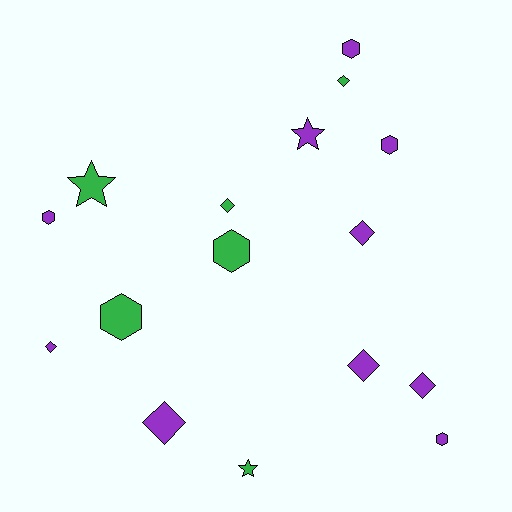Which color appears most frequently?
Purple, with 10 objects.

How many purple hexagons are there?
There are 4 purple hexagons.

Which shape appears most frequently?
Diamond, with 7 objects.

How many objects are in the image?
There are 16 objects.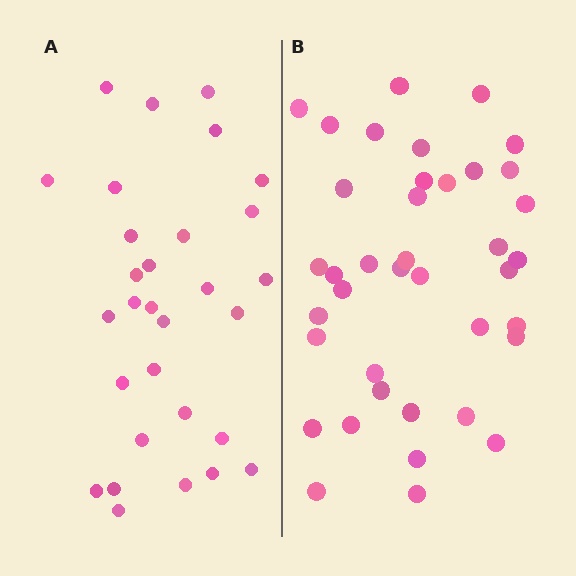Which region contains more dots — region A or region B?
Region B (the right region) has more dots.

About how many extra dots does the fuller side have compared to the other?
Region B has roughly 8 or so more dots than region A.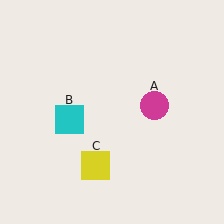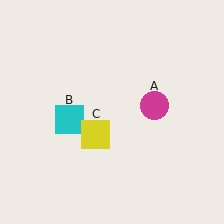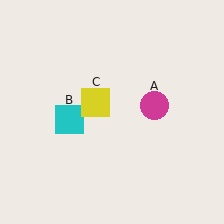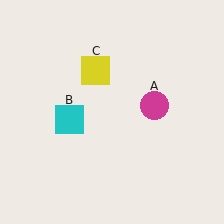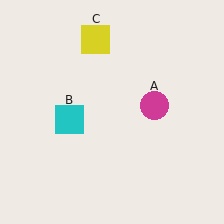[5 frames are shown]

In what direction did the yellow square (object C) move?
The yellow square (object C) moved up.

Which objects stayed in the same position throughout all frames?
Magenta circle (object A) and cyan square (object B) remained stationary.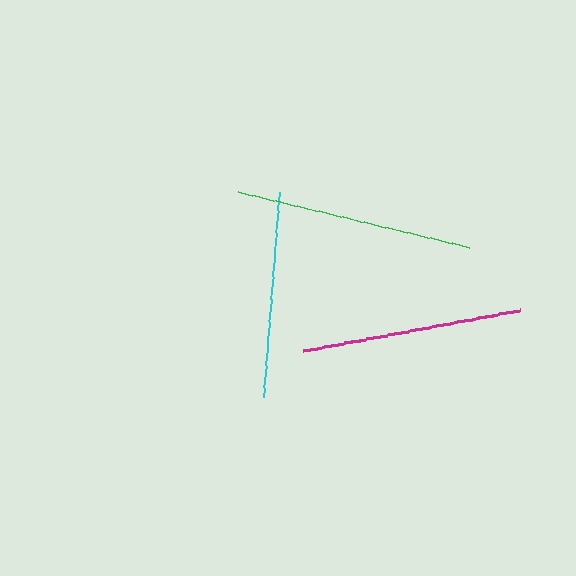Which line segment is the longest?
The green line is the longest at approximately 239 pixels.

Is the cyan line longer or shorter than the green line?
The green line is longer than the cyan line.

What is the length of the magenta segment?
The magenta segment is approximately 221 pixels long.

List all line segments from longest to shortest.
From longest to shortest: green, magenta, cyan.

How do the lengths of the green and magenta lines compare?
The green and magenta lines are approximately the same length.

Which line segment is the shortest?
The cyan line is the shortest at approximately 206 pixels.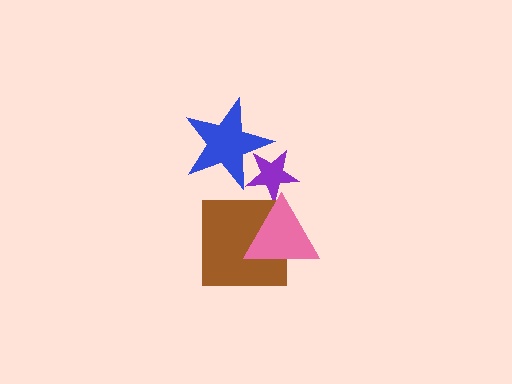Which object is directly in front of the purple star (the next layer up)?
The pink triangle is directly in front of the purple star.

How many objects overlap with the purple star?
2 objects overlap with the purple star.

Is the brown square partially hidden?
Yes, it is partially covered by another shape.